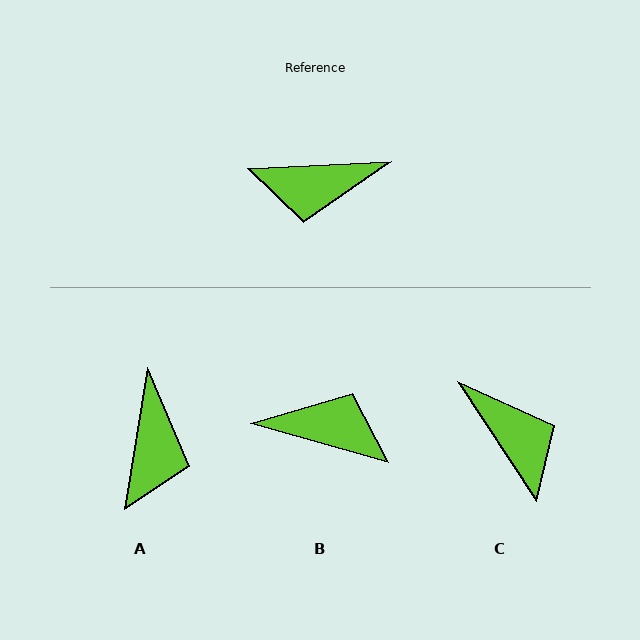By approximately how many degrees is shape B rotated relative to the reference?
Approximately 161 degrees counter-clockwise.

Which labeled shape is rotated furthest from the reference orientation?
B, about 161 degrees away.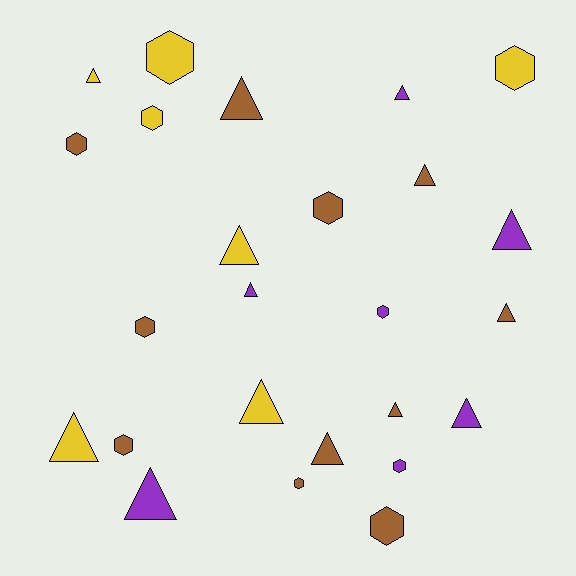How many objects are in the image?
There are 25 objects.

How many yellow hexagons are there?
There are 3 yellow hexagons.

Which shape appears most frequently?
Triangle, with 14 objects.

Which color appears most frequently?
Brown, with 11 objects.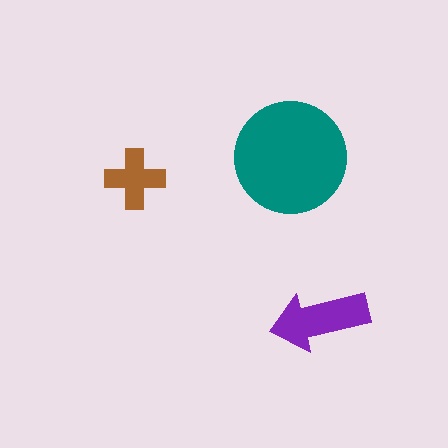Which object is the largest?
The teal circle.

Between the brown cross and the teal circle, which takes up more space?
The teal circle.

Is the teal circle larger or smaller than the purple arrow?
Larger.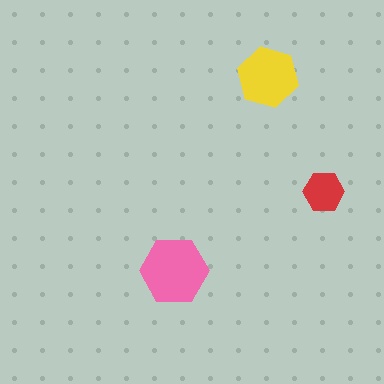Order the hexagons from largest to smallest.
the pink one, the yellow one, the red one.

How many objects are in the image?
There are 3 objects in the image.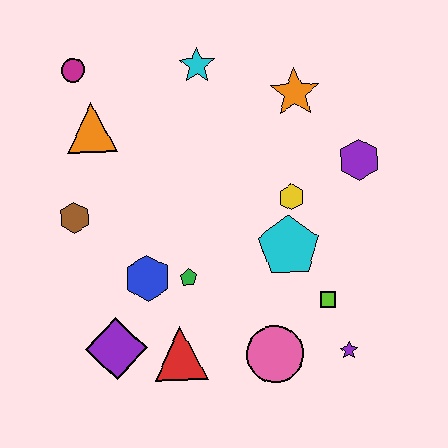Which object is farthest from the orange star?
The purple diamond is farthest from the orange star.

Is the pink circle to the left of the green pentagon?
No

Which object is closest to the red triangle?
The purple diamond is closest to the red triangle.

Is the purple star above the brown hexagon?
No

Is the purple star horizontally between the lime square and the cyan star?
No